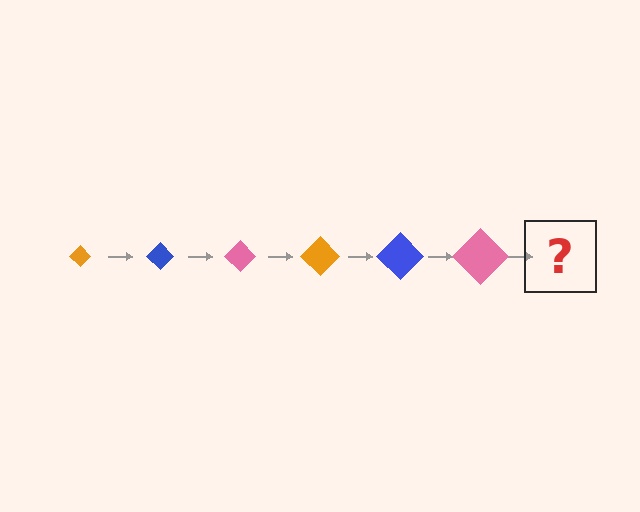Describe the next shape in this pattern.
It should be an orange diamond, larger than the previous one.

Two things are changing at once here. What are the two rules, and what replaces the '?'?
The two rules are that the diamond grows larger each step and the color cycles through orange, blue, and pink. The '?' should be an orange diamond, larger than the previous one.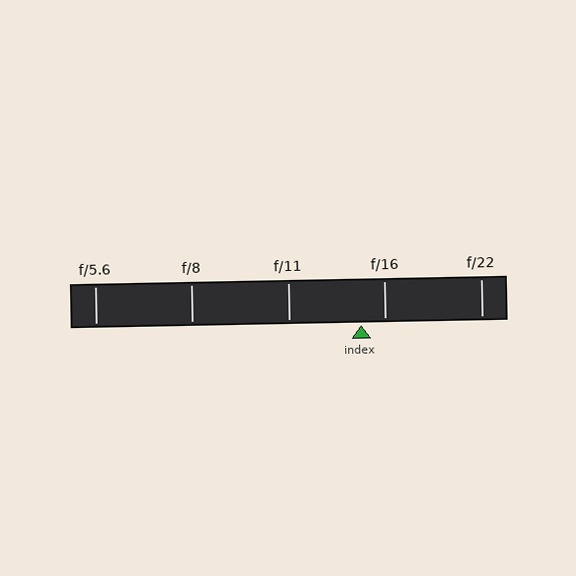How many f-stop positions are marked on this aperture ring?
There are 5 f-stop positions marked.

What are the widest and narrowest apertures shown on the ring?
The widest aperture shown is f/5.6 and the narrowest is f/22.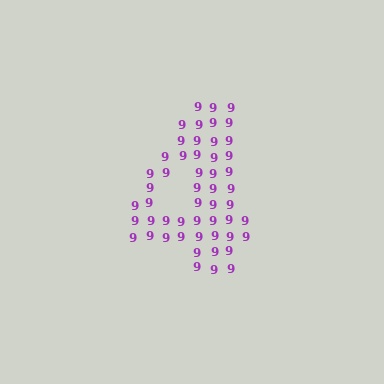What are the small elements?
The small elements are digit 9's.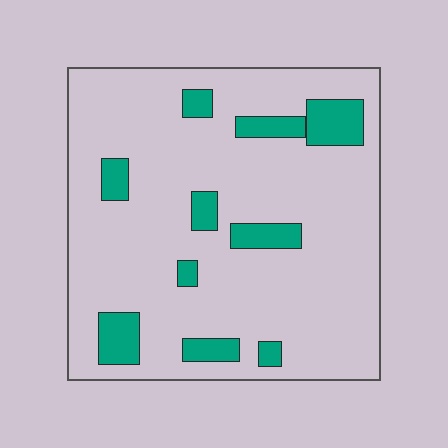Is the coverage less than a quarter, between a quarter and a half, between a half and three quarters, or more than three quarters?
Less than a quarter.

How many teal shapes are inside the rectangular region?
10.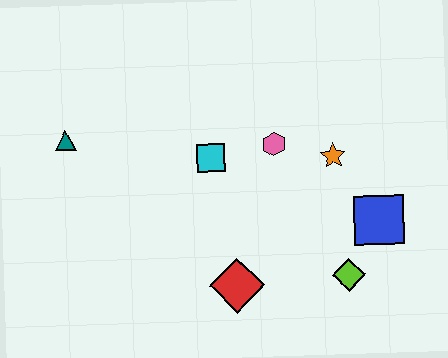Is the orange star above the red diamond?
Yes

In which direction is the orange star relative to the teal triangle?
The orange star is to the right of the teal triangle.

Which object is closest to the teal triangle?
The cyan square is closest to the teal triangle.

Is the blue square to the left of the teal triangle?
No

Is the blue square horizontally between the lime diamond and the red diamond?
No